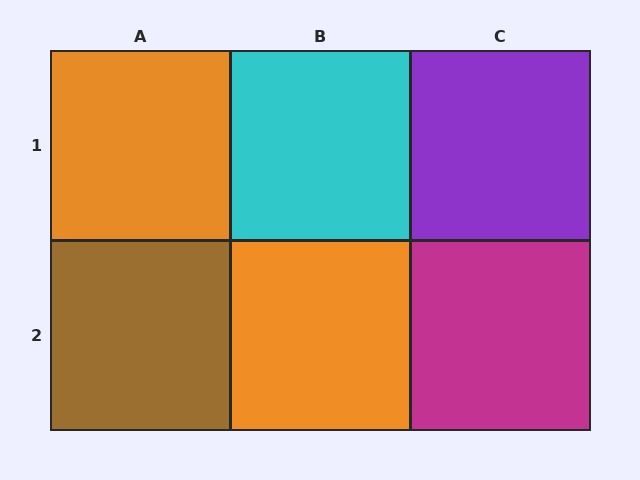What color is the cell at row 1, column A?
Orange.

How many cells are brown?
1 cell is brown.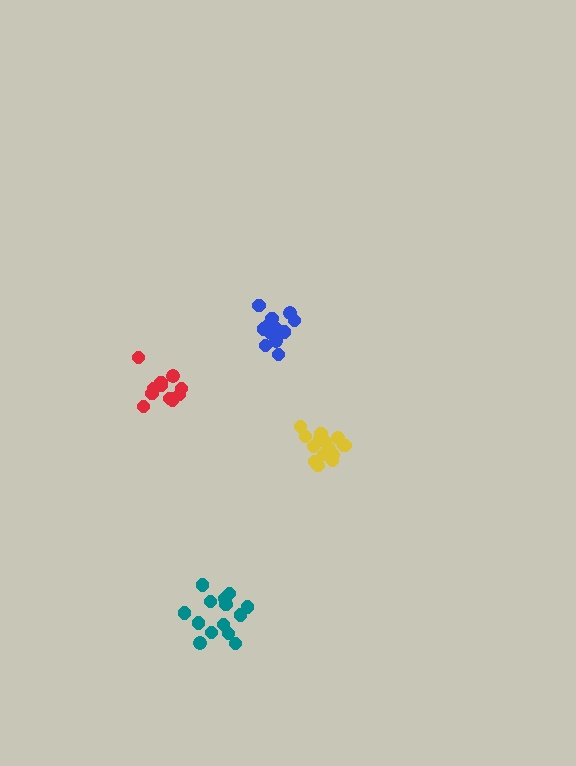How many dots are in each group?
Group 1: 16 dots, Group 2: 11 dots, Group 3: 13 dots, Group 4: 14 dots (54 total).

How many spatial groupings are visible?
There are 4 spatial groupings.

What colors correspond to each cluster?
The clusters are colored: yellow, red, blue, teal.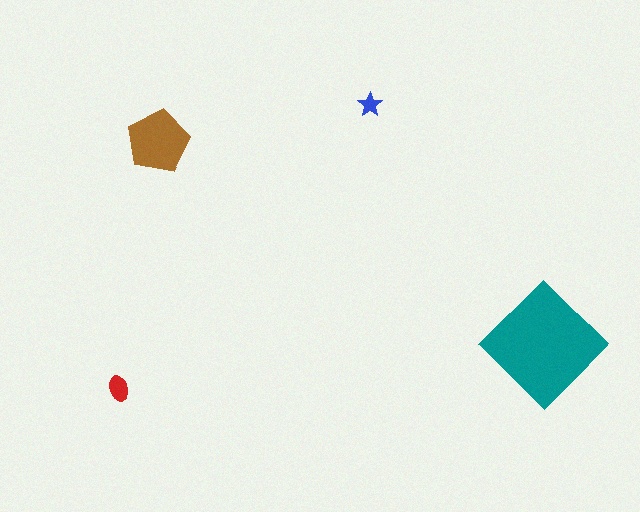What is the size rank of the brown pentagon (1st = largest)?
2nd.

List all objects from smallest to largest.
The blue star, the red ellipse, the brown pentagon, the teal diamond.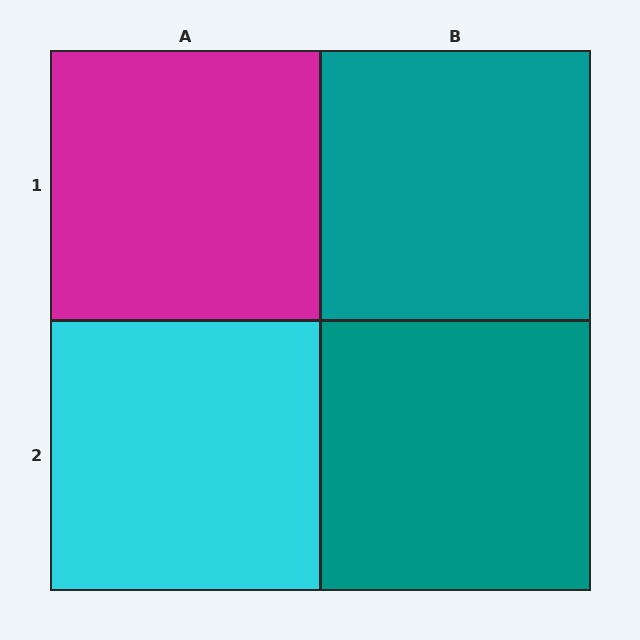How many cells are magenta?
1 cell is magenta.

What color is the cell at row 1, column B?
Teal.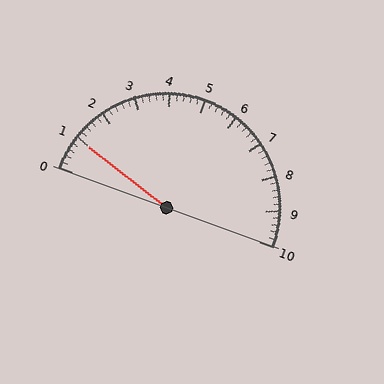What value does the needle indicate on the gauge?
The needle indicates approximately 1.0.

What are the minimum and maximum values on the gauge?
The gauge ranges from 0 to 10.